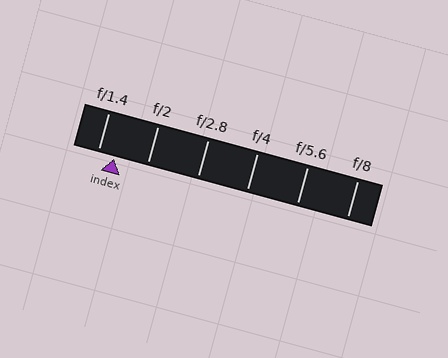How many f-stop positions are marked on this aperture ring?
There are 6 f-stop positions marked.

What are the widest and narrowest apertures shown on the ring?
The widest aperture shown is f/1.4 and the narrowest is f/8.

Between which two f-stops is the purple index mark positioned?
The index mark is between f/1.4 and f/2.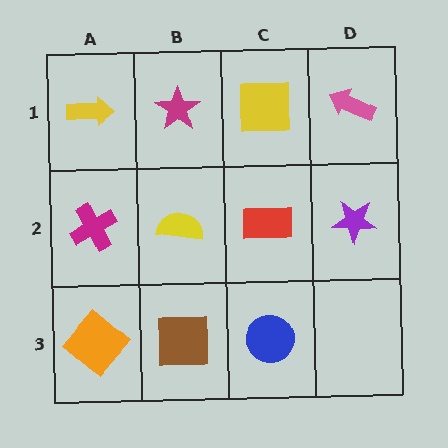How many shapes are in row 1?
4 shapes.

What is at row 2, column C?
A red rectangle.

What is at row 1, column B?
A magenta star.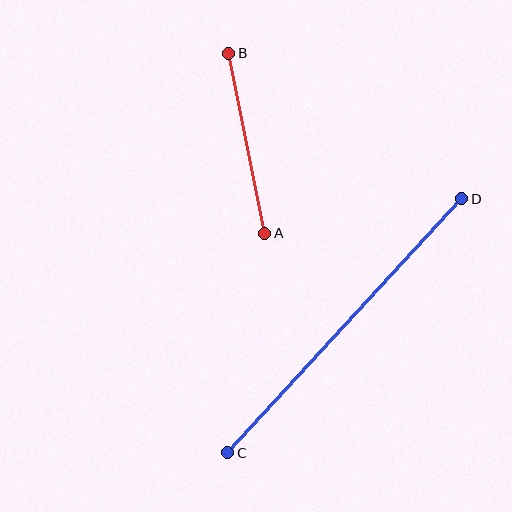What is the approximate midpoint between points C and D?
The midpoint is at approximately (345, 326) pixels.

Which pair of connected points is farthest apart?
Points C and D are farthest apart.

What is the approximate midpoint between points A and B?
The midpoint is at approximately (247, 143) pixels.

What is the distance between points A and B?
The distance is approximately 184 pixels.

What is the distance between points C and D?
The distance is approximately 345 pixels.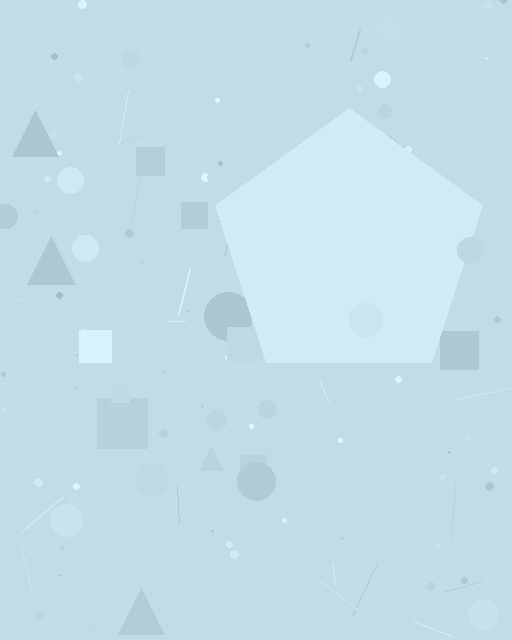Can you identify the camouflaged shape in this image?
The camouflaged shape is a pentagon.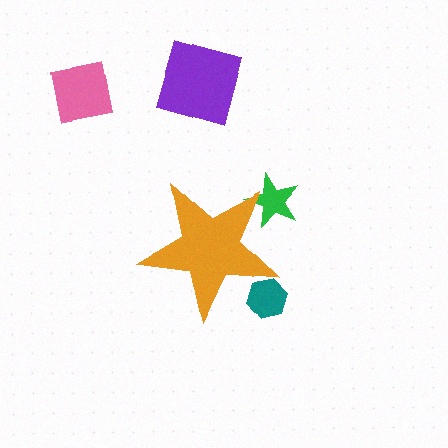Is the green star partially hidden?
Yes, the green star is partially hidden behind the orange star.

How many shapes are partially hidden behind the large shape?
2 shapes are partially hidden.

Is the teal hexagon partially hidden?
Yes, the teal hexagon is partially hidden behind the orange star.